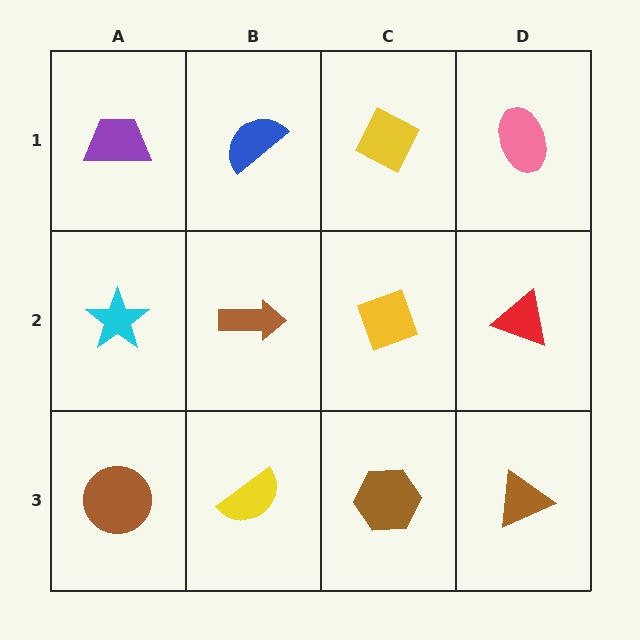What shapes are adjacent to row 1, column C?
A yellow diamond (row 2, column C), a blue semicircle (row 1, column B), a pink ellipse (row 1, column D).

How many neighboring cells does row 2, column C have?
4.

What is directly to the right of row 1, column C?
A pink ellipse.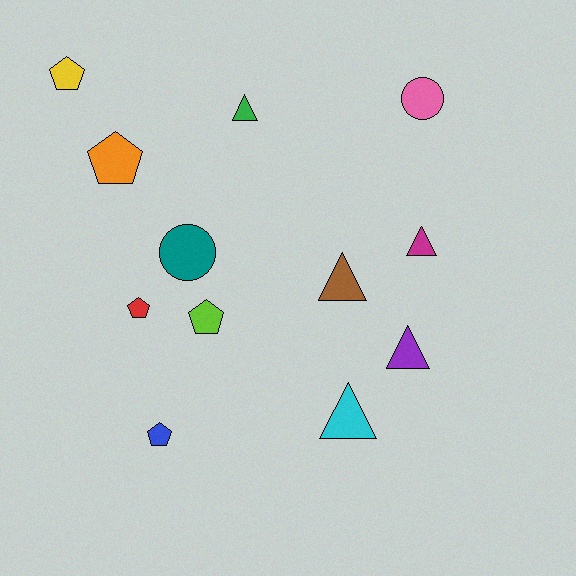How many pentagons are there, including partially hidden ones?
There are 5 pentagons.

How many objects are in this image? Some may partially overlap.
There are 12 objects.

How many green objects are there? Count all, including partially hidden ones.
There is 1 green object.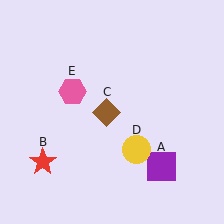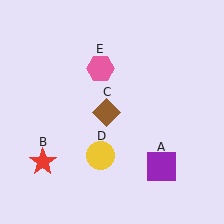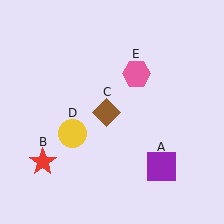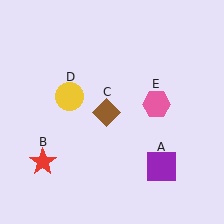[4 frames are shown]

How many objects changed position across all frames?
2 objects changed position: yellow circle (object D), pink hexagon (object E).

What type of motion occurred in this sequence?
The yellow circle (object D), pink hexagon (object E) rotated clockwise around the center of the scene.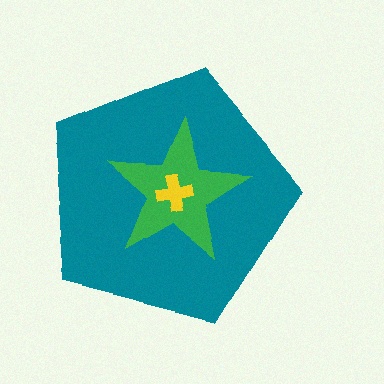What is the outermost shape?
The teal pentagon.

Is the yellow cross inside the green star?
Yes.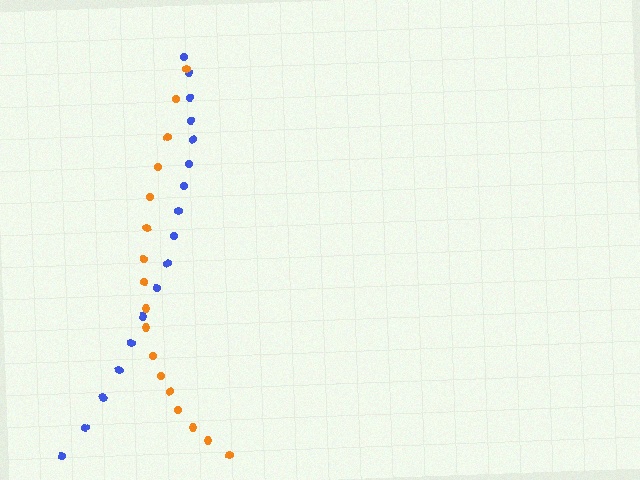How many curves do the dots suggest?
There are 2 distinct paths.